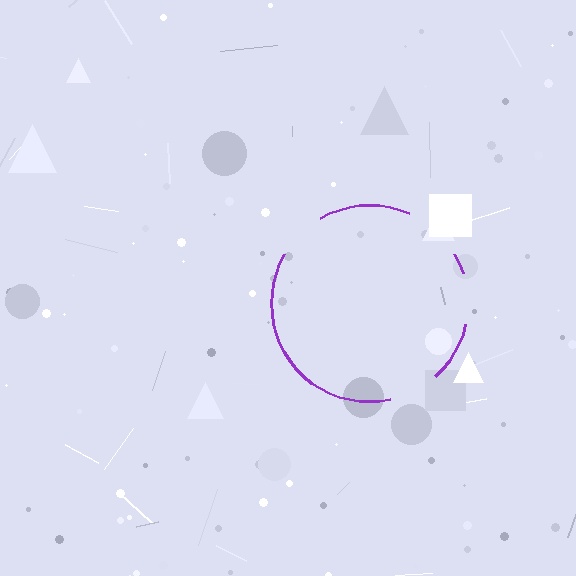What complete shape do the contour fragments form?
The contour fragments form a circle.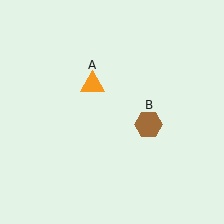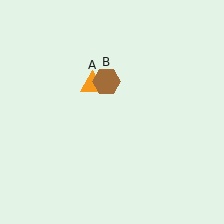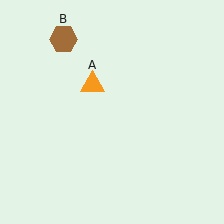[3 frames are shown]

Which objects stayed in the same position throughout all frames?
Orange triangle (object A) remained stationary.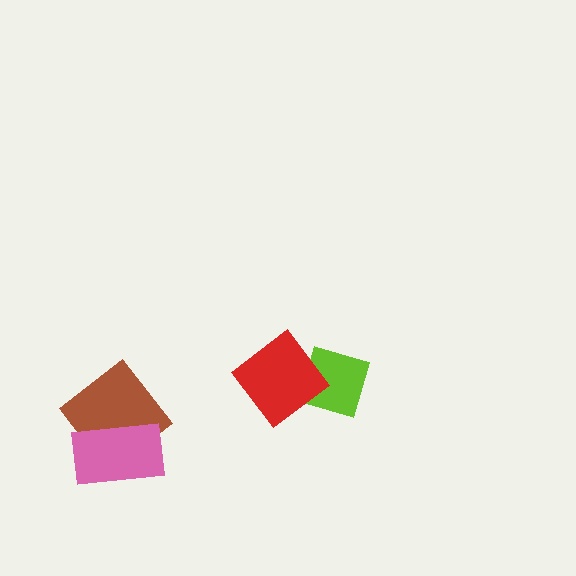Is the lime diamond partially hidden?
Yes, it is partially covered by another shape.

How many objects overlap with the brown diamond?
1 object overlaps with the brown diamond.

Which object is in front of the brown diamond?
The pink rectangle is in front of the brown diamond.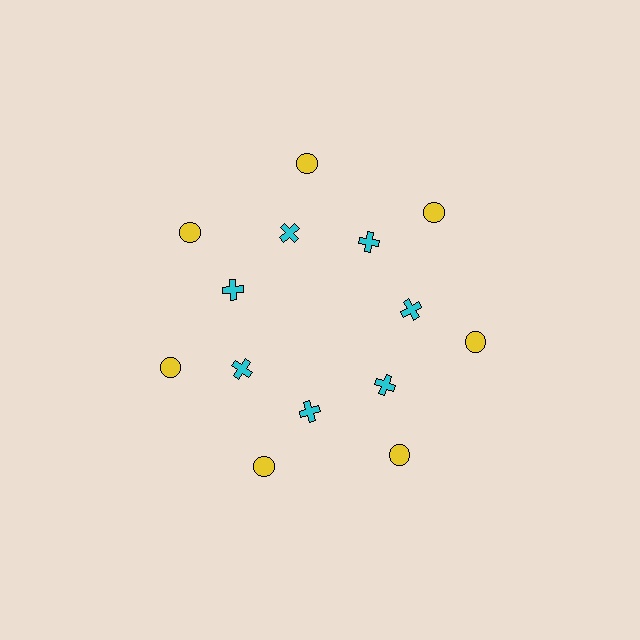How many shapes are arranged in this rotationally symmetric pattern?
There are 14 shapes, arranged in 7 groups of 2.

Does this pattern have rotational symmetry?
Yes, this pattern has 7-fold rotational symmetry. It looks the same after rotating 51 degrees around the center.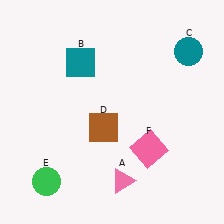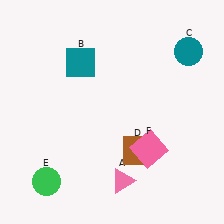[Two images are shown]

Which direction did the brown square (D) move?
The brown square (D) moved right.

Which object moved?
The brown square (D) moved right.